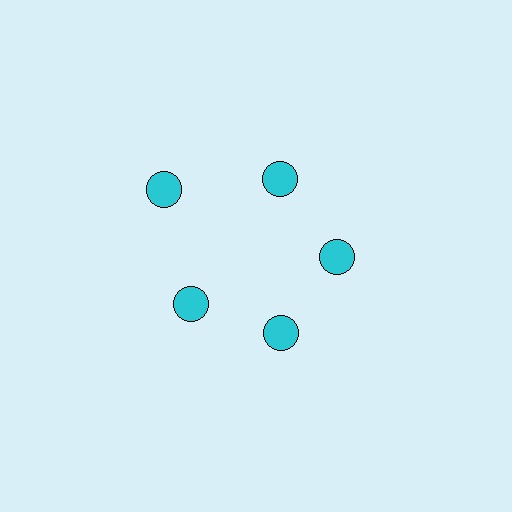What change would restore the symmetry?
The symmetry would be restored by moving it inward, back onto the ring so that all 5 circles sit at equal angles and equal distance from the center.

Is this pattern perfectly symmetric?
No. The 5 cyan circles are arranged in a ring, but one element near the 10 o'clock position is pushed outward from the center, breaking the 5-fold rotational symmetry.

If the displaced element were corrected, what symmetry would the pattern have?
It would have 5-fold rotational symmetry — the pattern would map onto itself every 72 degrees.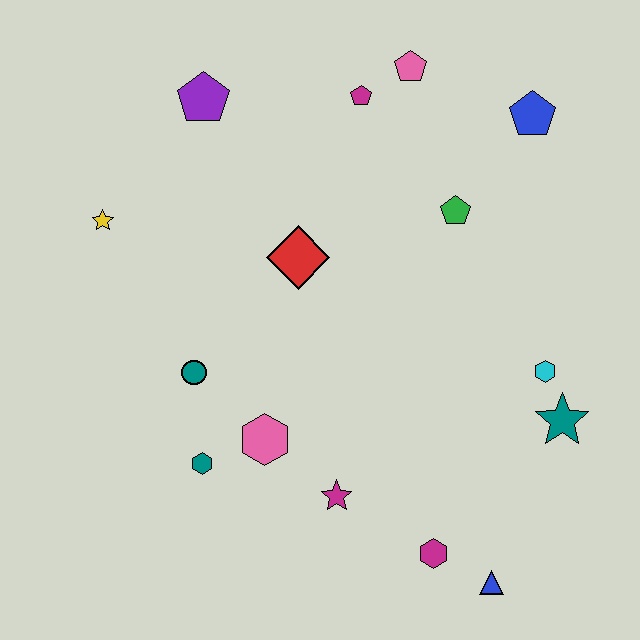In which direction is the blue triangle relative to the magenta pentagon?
The blue triangle is below the magenta pentagon.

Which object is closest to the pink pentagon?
The magenta pentagon is closest to the pink pentagon.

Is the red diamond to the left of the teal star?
Yes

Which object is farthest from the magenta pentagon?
The blue triangle is farthest from the magenta pentagon.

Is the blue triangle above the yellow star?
No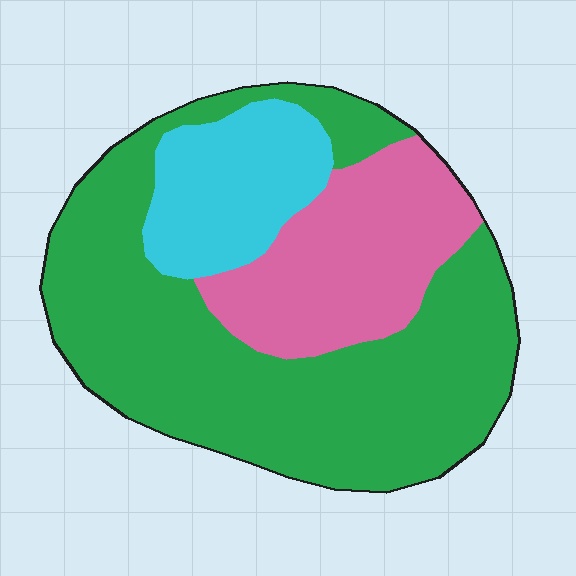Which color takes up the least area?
Cyan, at roughly 15%.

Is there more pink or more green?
Green.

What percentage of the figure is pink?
Pink covers about 25% of the figure.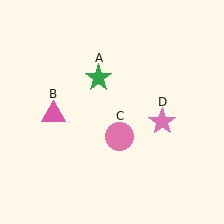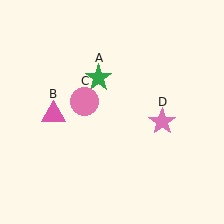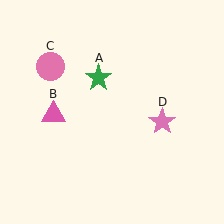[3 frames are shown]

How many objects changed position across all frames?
1 object changed position: pink circle (object C).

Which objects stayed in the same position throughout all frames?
Green star (object A) and pink triangle (object B) and pink star (object D) remained stationary.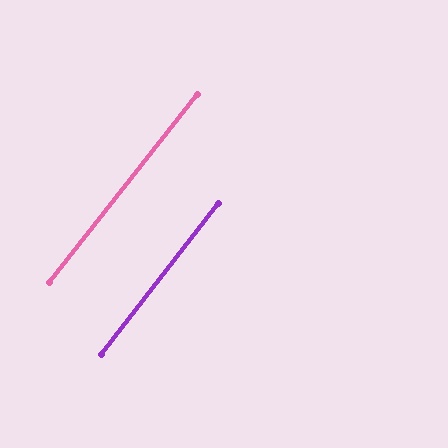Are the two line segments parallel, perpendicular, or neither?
Parallel — their directions differ by only 0.5°.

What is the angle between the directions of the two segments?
Approximately 0 degrees.